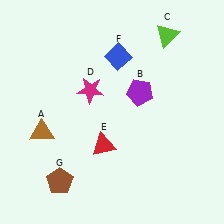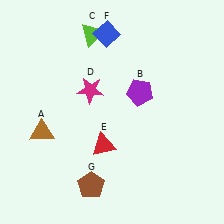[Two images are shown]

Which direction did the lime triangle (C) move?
The lime triangle (C) moved left.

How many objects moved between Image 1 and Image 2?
3 objects moved between the two images.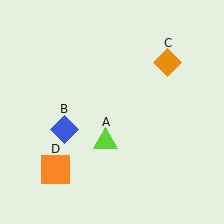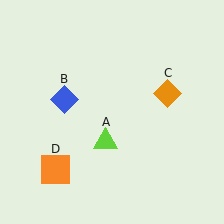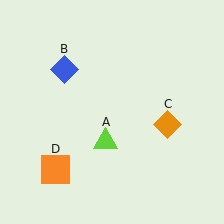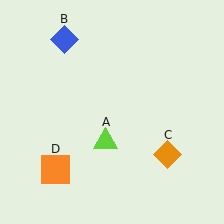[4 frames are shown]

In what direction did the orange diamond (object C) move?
The orange diamond (object C) moved down.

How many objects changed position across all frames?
2 objects changed position: blue diamond (object B), orange diamond (object C).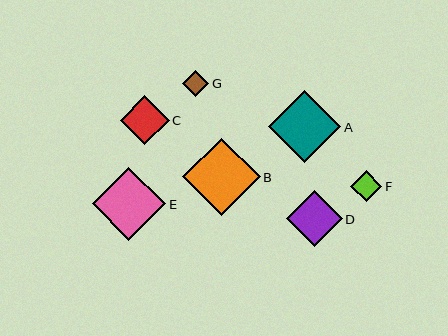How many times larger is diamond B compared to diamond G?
Diamond B is approximately 3.0 times the size of diamond G.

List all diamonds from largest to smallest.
From largest to smallest: B, E, A, D, C, F, G.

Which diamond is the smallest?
Diamond G is the smallest with a size of approximately 26 pixels.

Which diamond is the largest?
Diamond B is the largest with a size of approximately 78 pixels.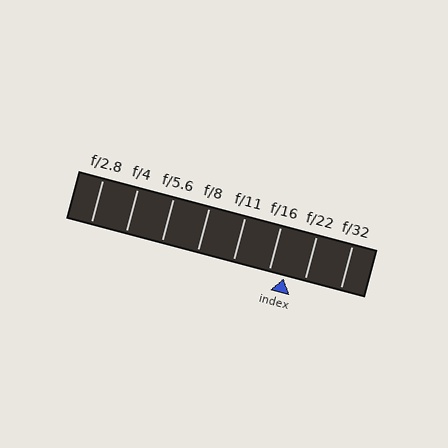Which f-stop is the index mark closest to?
The index mark is closest to f/16.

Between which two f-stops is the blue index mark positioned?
The index mark is between f/16 and f/22.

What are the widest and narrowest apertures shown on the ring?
The widest aperture shown is f/2.8 and the narrowest is f/32.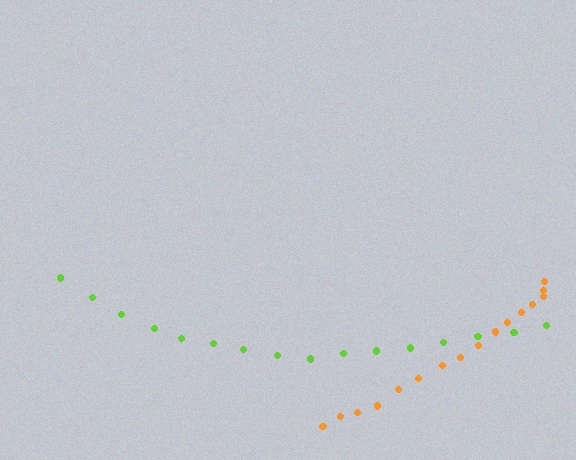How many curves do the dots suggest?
There are 2 distinct paths.